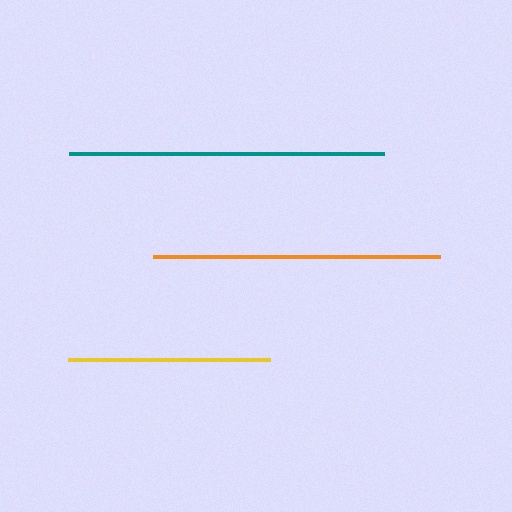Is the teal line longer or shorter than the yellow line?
The teal line is longer than the yellow line.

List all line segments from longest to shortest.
From longest to shortest: teal, orange, yellow.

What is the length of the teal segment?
The teal segment is approximately 316 pixels long.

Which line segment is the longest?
The teal line is the longest at approximately 316 pixels.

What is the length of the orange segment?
The orange segment is approximately 287 pixels long.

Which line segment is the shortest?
The yellow line is the shortest at approximately 202 pixels.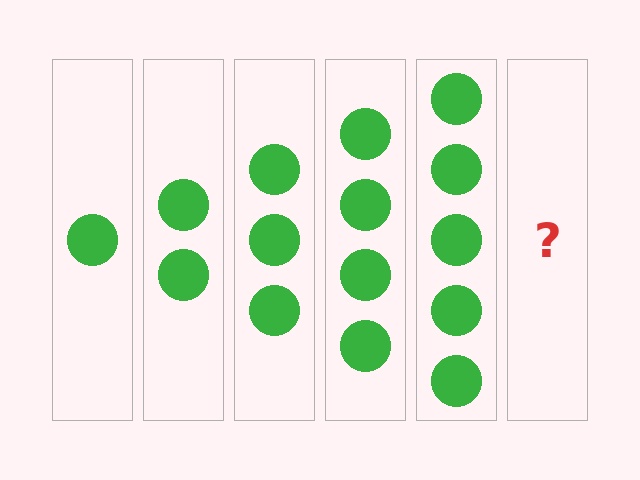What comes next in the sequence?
The next element should be 6 circles.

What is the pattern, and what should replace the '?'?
The pattern is that each step adds one more circle. The '?' should be 6 circles.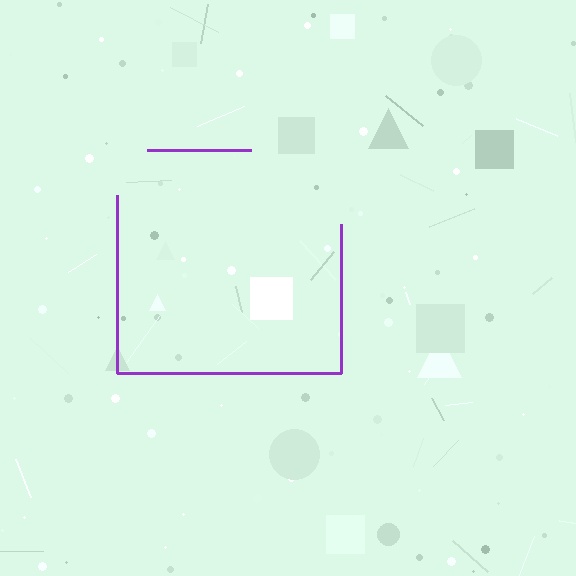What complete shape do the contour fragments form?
The contour fragments form a square.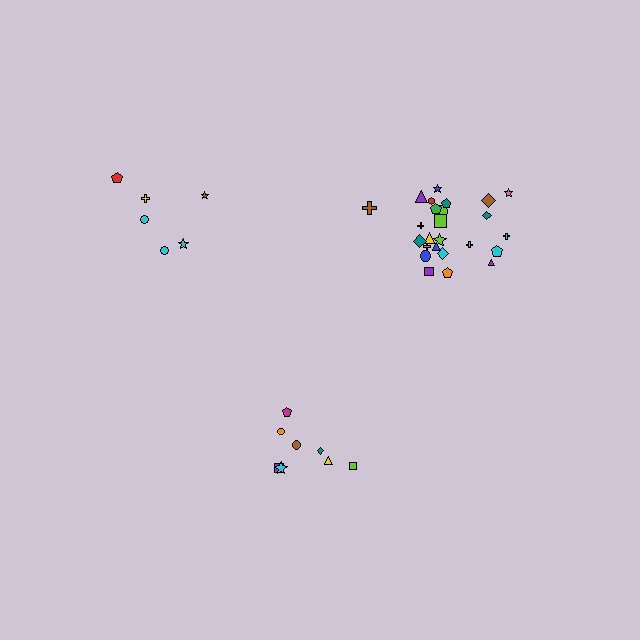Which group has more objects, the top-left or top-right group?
The top-right group.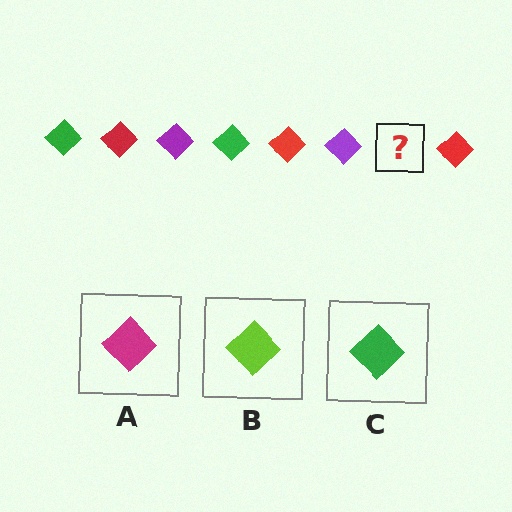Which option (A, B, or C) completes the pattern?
C.